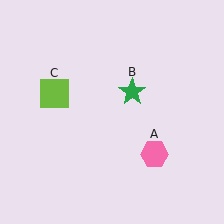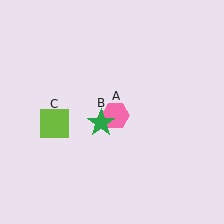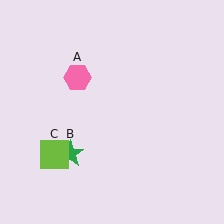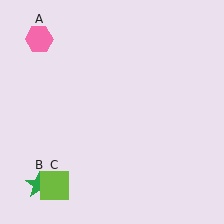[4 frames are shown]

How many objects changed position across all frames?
3 objects changed position: pink hexagon (object A), green star (object B), lime square (object C).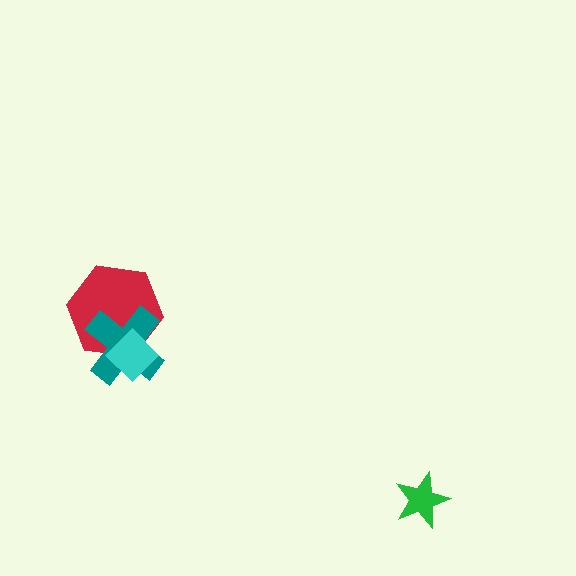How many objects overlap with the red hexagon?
2 objects overlap with the red hexagon.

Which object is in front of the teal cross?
The cyan diamond is in front of the teal cross.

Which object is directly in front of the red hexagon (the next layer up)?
The teal cross is directly in front of the red hexagon.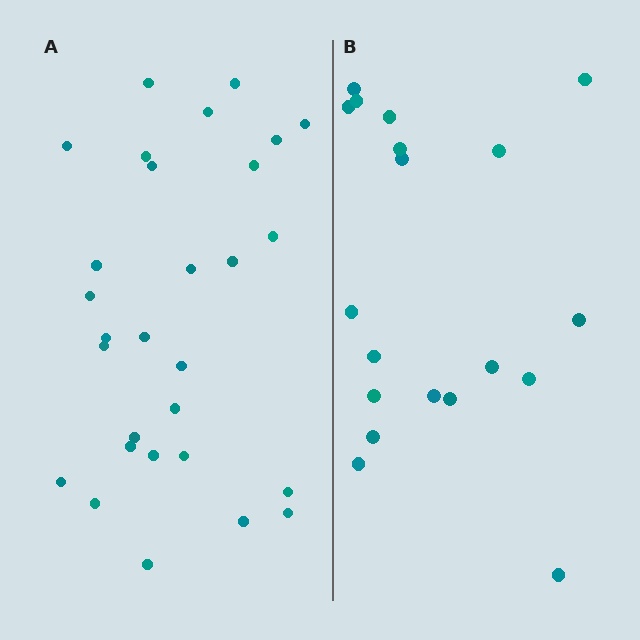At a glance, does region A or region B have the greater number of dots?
Region A (the left region) has more dots.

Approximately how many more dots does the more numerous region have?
Region A has roughly 10 or so more dots than region B.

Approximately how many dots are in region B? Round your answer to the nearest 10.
About 20 dots. (The exact count is 19, which rounds to 20.)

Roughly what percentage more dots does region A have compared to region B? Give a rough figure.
About 55% more.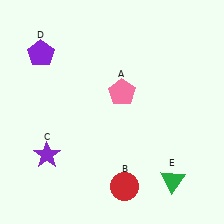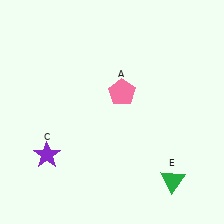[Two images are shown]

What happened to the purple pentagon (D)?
The purple pentagon (D) was removed in Image 2. It was in the top-left area of Image 1.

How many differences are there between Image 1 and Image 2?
There are 2 differences between the two images.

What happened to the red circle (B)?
The red circle (B) was removed in Image 2. It was in the bottom-right area of Image 1.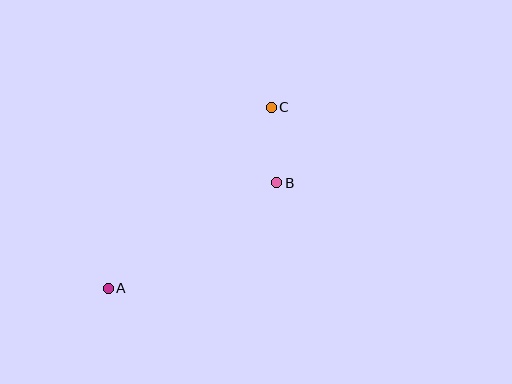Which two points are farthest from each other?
Points A and C are farthest from each other.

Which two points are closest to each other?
Points B and C are closest to each other.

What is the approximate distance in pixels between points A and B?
The distance between A and B is approximately 198 pixels.